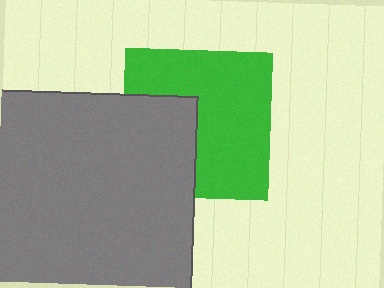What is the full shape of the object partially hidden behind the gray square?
The partially hidden object is a green square.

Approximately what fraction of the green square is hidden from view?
Roughly 35% of the green square is hidden behind the gray square.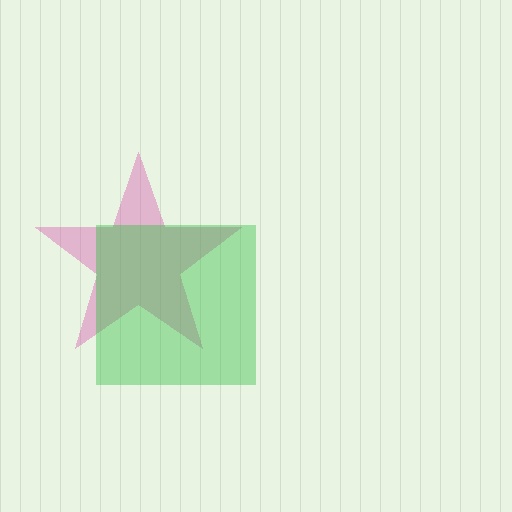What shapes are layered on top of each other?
The layered shapes are: a pink star, a green square.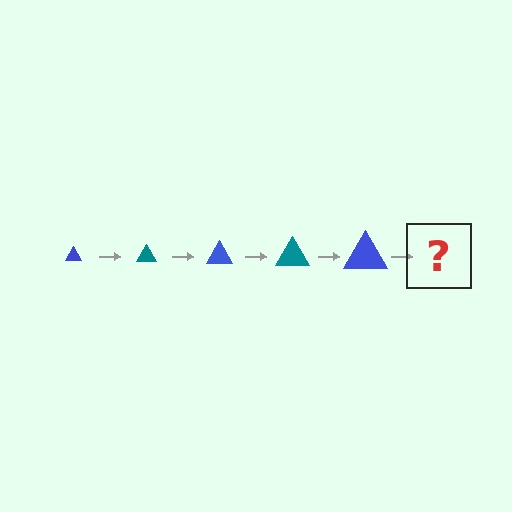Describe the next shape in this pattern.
It should be a teal triangle, larger than the previous one.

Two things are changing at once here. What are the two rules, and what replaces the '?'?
The two rules are that the triangle grows larger each step and the color cycles through blue and teal. The '?' should be a teal triangle, larger than the previous one.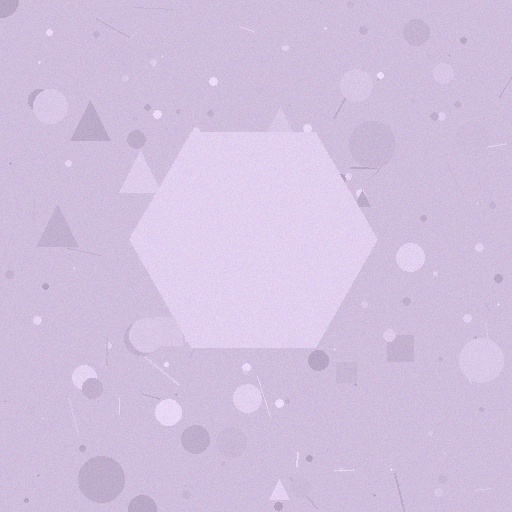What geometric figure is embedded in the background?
A hexagon is embedded in the background.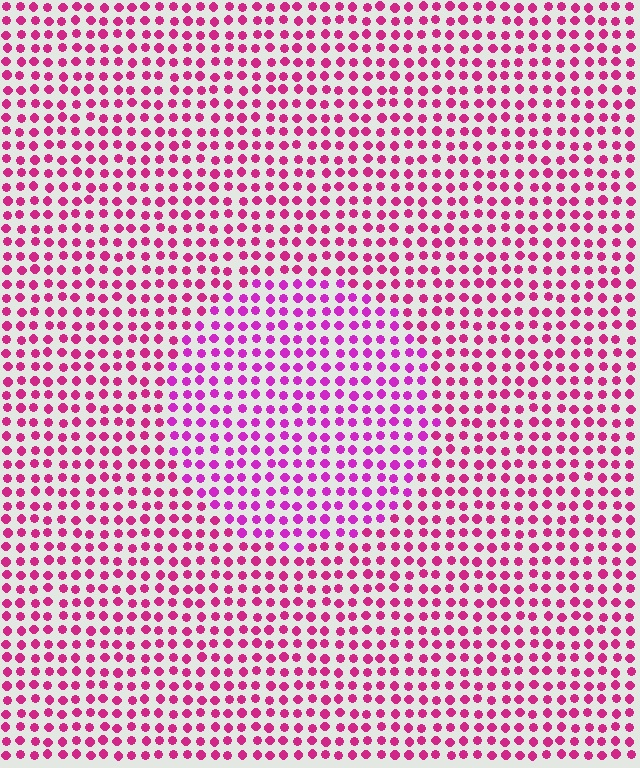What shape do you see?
I see a circle.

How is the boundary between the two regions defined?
The boundary is defined purely by a slight shift in hue (about 23 degrees). Spacing, size, and orientation are identical on both sides.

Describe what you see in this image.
The image is filled with small magenta elements in a uniform arrangement. A circle-shaped region is visible where the elements are tinted to a slightly different hue, forming a subtle color boundary.